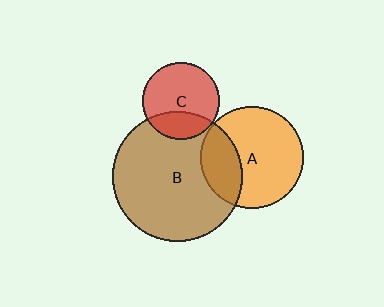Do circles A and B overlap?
Yes.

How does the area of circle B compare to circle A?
Approximately 1.6 times.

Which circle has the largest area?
Circle B (brown).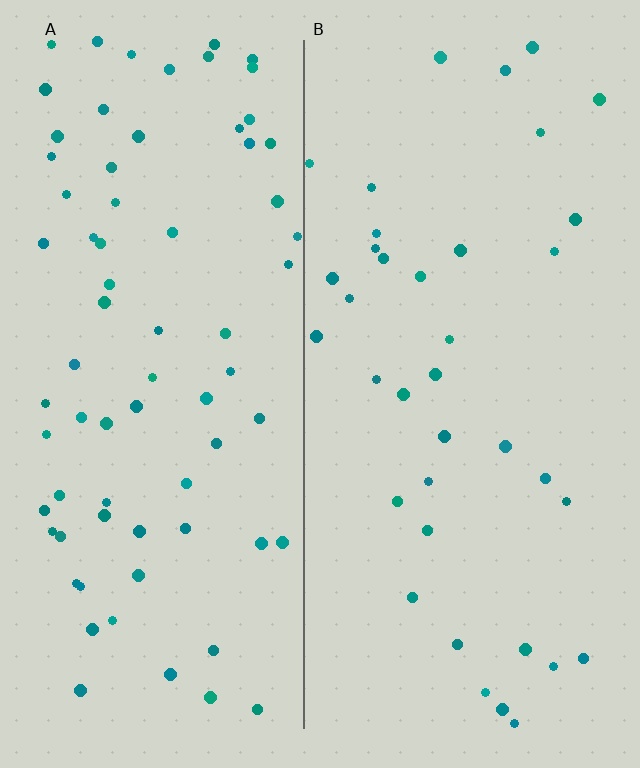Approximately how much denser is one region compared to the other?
Approximately 2.0× — region A over region B.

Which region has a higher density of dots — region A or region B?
A (the left).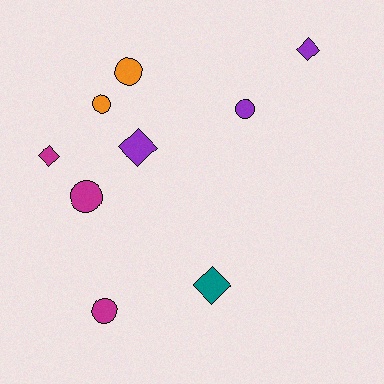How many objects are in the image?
There are 9 objects.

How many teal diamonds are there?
There is 1 teal diamond.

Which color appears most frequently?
Magenta, with 3 objects.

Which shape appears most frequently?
Circle, with 5 objects.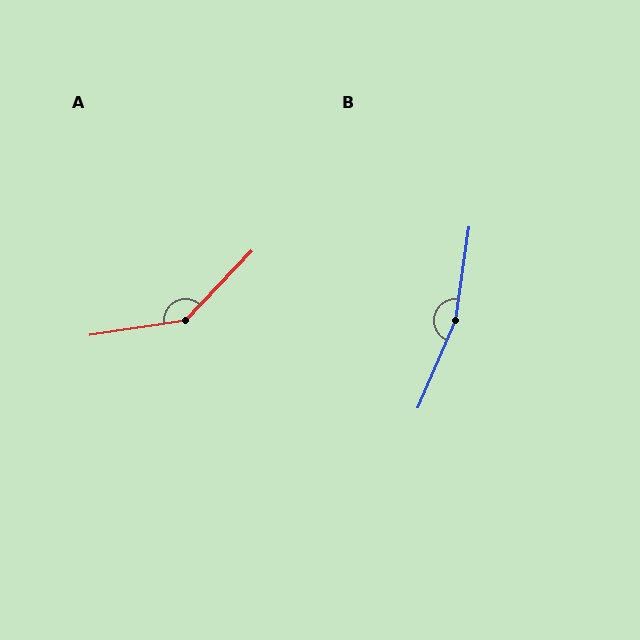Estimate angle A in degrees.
Approximately 143 degrees.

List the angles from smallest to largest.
A (143°), B (165°).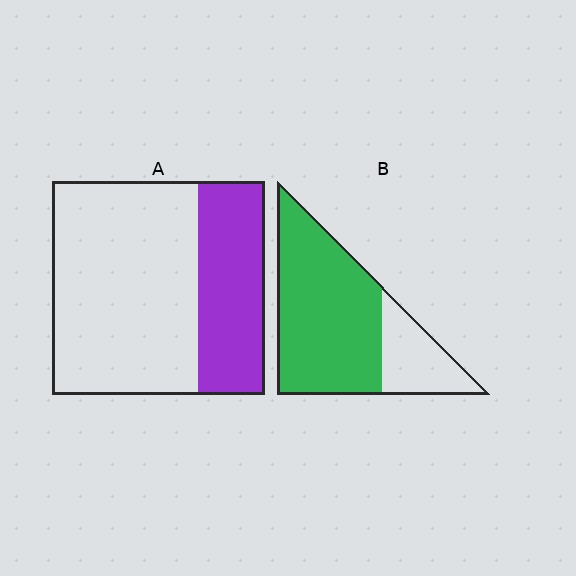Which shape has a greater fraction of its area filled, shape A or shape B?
Shape B.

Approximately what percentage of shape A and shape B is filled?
A is approximately 30% and B is approximately 75%.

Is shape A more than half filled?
No.